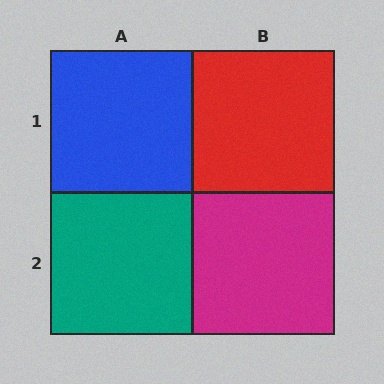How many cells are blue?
1 cell is blue.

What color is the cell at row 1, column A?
Blue.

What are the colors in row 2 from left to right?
Teal, magenta.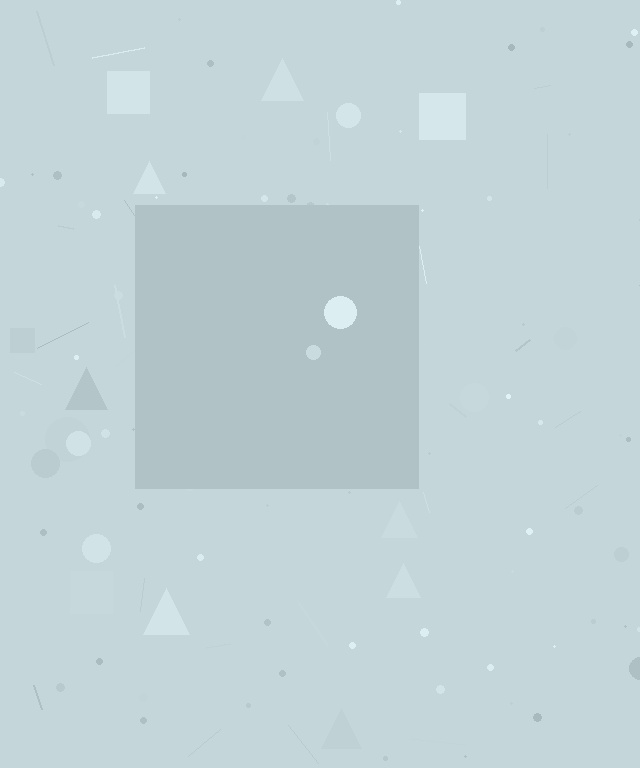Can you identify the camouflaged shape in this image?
The camouflaged shape is a square.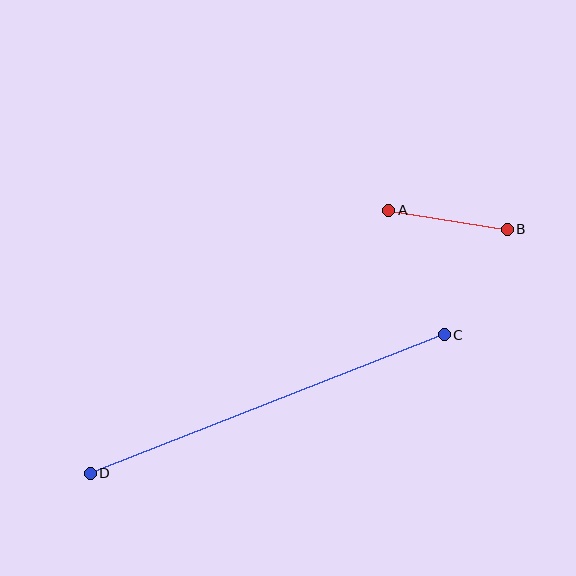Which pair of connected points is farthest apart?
Points C and D are farthest apart.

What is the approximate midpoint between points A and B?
The midpoint is at approximately (448, 220) pixels.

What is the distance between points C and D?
The distance is approximately 380 pixels.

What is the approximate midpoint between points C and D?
The midpoint is at approximately (267, 404) pixels.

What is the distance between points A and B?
The distance is approximately 120 pixels.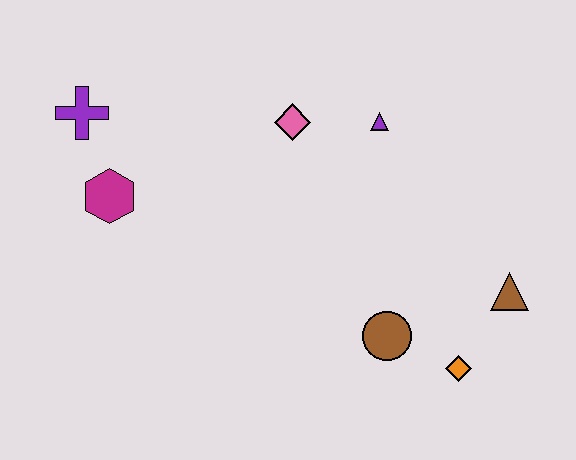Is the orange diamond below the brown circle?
Yes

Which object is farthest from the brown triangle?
The purple cross is farthest from the brown triangle.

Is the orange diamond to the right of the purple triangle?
Yes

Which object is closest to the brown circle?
The orange diamond is closest to the brown circle.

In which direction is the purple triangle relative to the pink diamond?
The purple triangle is to the right of the pink diamond.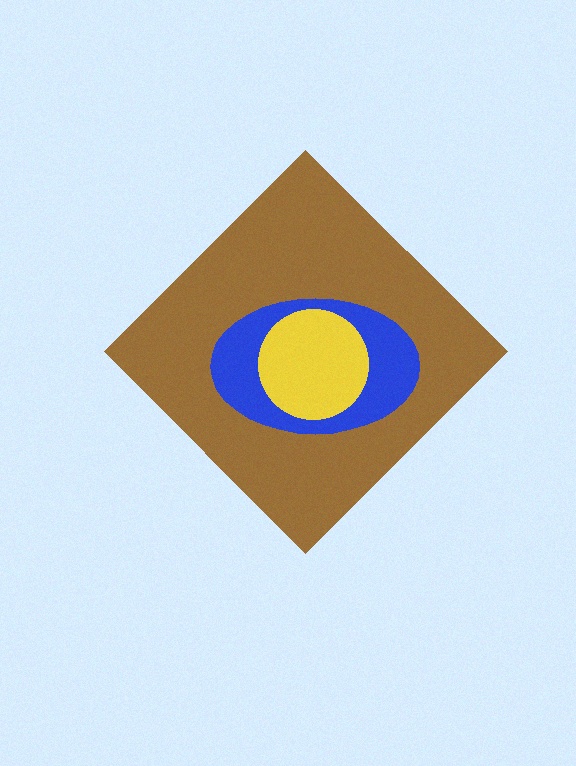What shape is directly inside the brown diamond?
The blue ellipse.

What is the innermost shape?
The yellow circle.